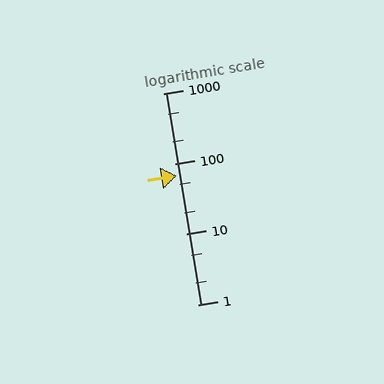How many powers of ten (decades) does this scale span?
The scale spans 3 decades, from 1 to 1000.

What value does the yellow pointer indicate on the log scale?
The pointer indicates approximately 68.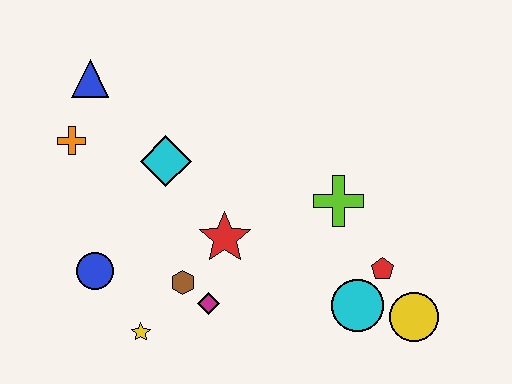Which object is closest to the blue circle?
The yellow star is closest to the blue circle.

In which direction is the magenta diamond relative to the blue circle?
The magenta diamond is to the right of the blue circle.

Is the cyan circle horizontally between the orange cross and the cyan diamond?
No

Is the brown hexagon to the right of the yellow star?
Yes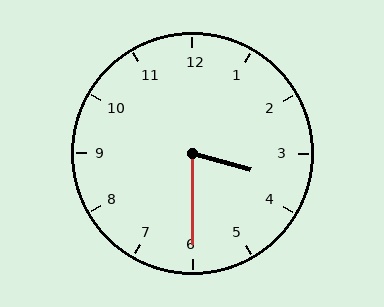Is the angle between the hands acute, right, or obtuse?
It is acute.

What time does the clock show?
3:30.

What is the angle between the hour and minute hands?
Approximately 75 degrees.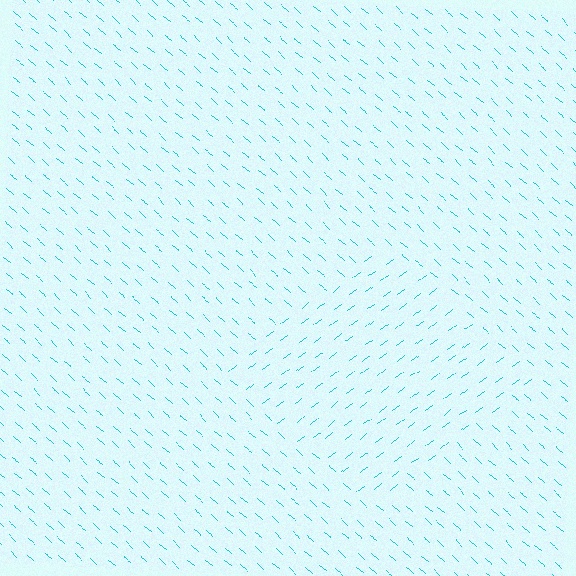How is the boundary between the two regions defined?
The boundary is defined purely by a change in line orientation (approximately 78 degrees difference). All lines are the same color and thickness.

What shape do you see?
I see a diamond.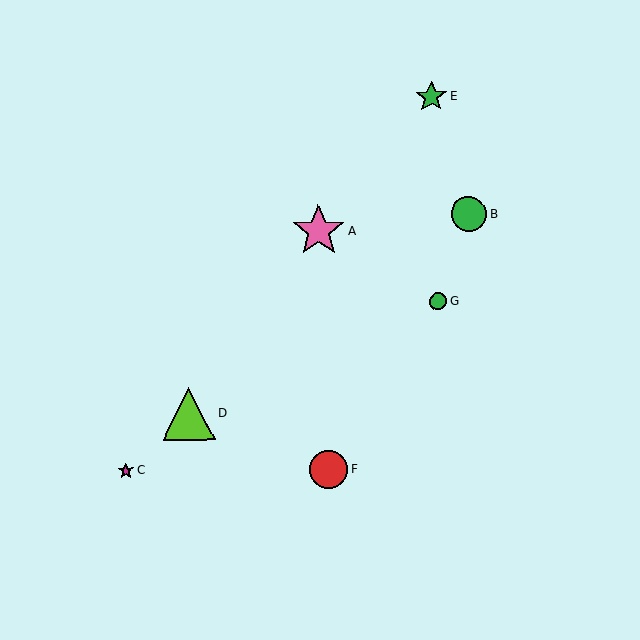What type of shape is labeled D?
Shape D is a lime triangle.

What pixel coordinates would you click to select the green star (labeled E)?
Click at (431, 97) to select the green star E.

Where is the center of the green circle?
The center of the green circle is at (469, 214).